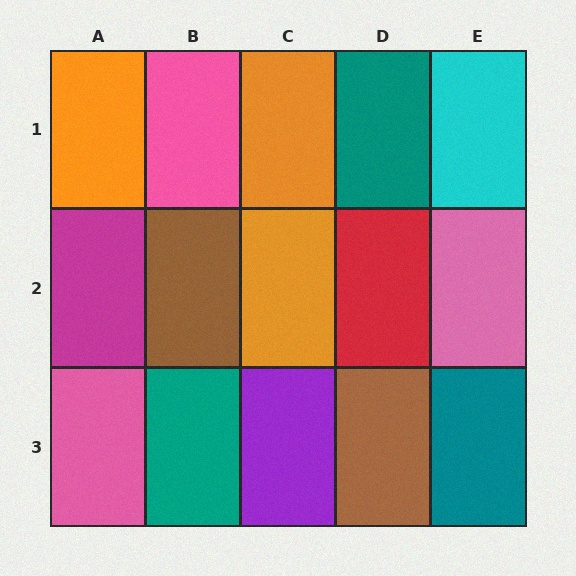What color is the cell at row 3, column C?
Purple.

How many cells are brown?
2 cells are brown.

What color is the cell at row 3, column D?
Brown.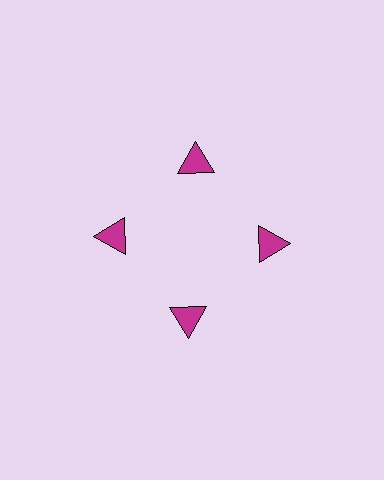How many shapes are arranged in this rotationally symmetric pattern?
There are 4 shapes, arranged in 4 groups of 1.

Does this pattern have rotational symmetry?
Yes, this pattern has 4-fold rotational symmetry. It looks the same after rotating 90 degrees around the center.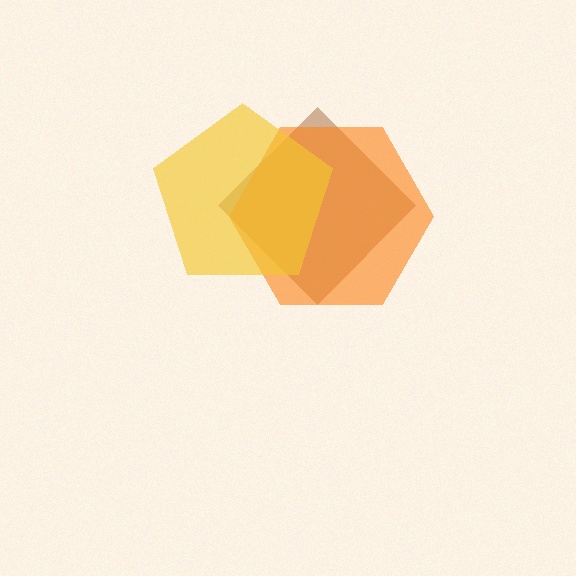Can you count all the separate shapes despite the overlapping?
Yes, there are 3 separate shapes.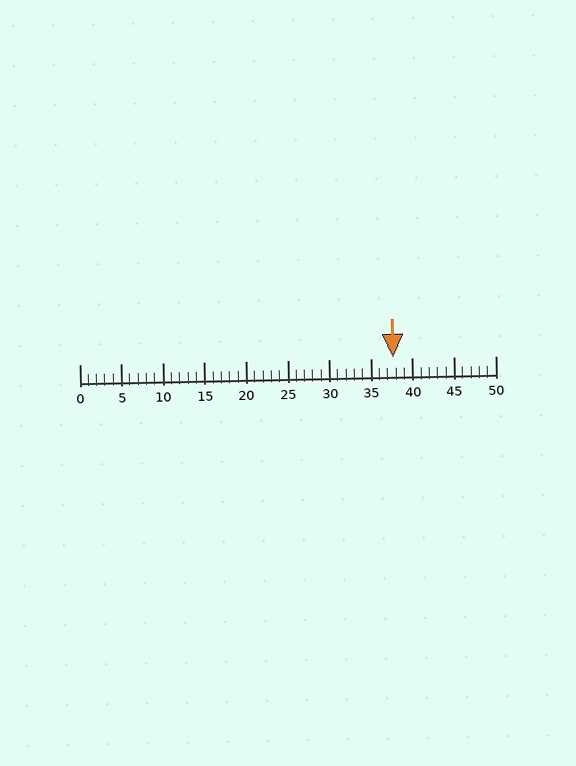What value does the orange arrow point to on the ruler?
The orange arrow points to approximately 38.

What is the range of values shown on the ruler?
The ruler shows values from 0 to 50.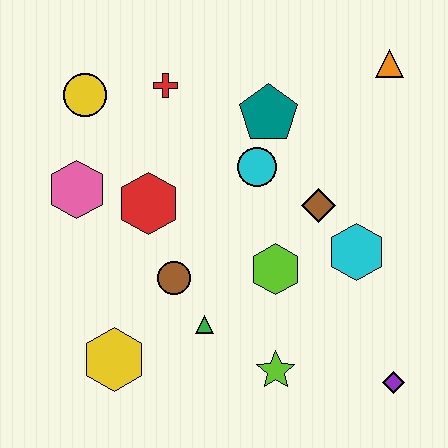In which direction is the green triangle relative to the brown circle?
The green triangle is below the brown circle.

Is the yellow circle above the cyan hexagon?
Yes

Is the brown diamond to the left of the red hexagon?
No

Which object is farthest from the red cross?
The purple diamond is farthest from the red cross.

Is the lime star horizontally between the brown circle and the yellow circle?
No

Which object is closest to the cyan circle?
The teal pentagon is closest to the cyan circle.